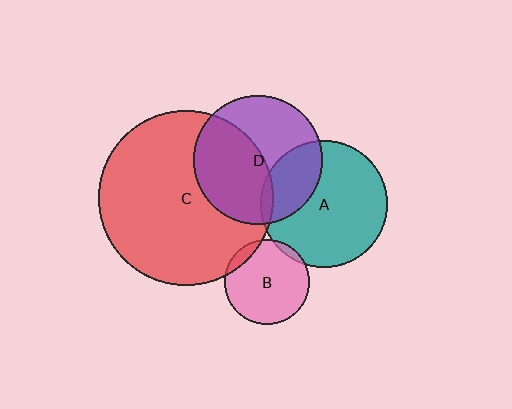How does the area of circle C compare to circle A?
Approximately 1.9 times.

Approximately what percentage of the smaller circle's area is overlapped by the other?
Approximately 25%.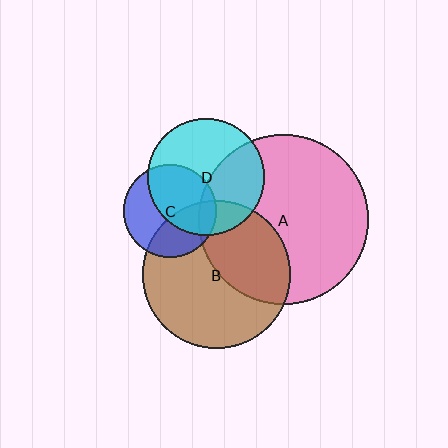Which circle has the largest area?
Circle A (pink).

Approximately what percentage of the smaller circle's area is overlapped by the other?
Approximately 55%.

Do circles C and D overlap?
Yes.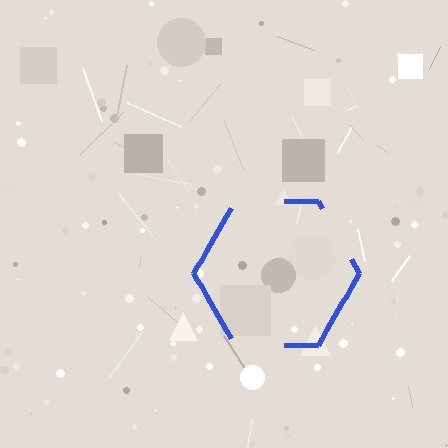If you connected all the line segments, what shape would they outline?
They would outline a hexagon.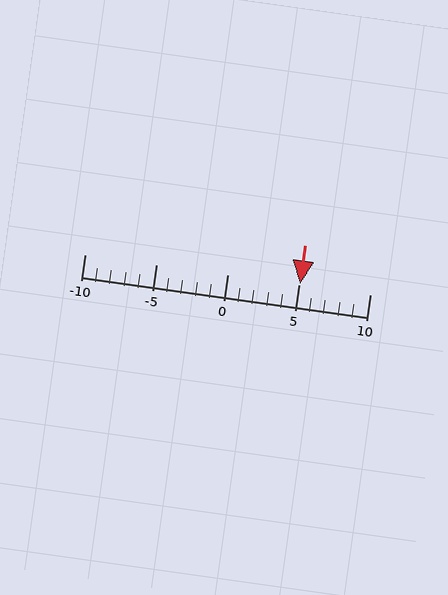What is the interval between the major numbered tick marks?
The major tick marks are spaced 5 units apart.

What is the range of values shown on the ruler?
The ruler shows values from -10 to 10.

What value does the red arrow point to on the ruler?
The red arrow points to approximately 5.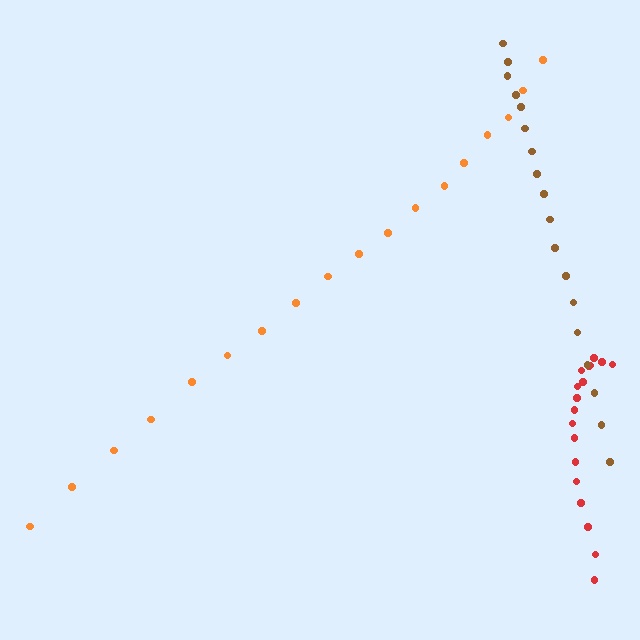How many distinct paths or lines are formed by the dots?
There are 3 distinct paths.